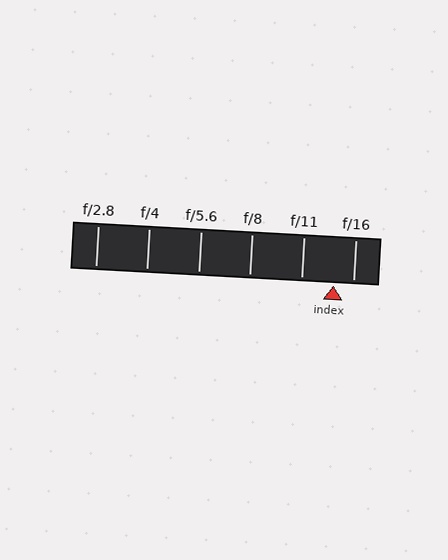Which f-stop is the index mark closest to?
The index mark is closest to f/16.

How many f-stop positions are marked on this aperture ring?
There are 6 f-stop positions marked.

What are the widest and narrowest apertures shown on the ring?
The widest aperture shown is f/2.8 and the narrowest is f/16.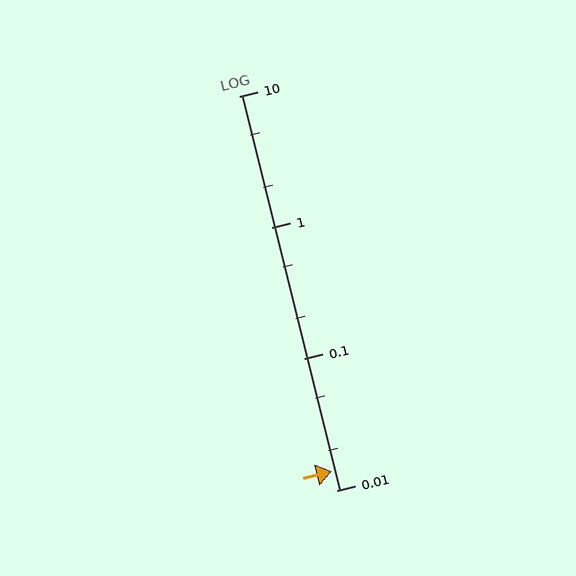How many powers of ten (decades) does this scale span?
The scale spans 3 decades, from 0.01 to 10.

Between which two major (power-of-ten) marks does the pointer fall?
The pointer is between 0.01 and 0.1.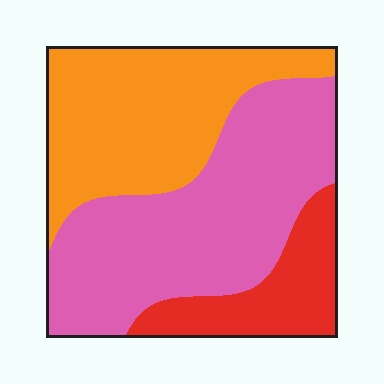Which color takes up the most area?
Pink, at roughly 45%.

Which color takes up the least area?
Red, at roughly 15%.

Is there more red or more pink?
Pink.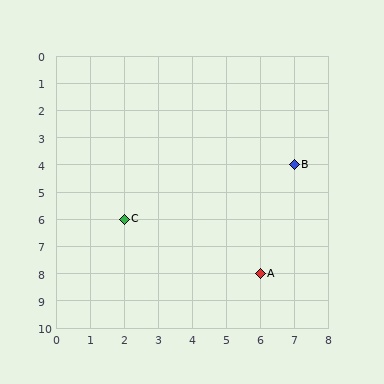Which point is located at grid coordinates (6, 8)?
Point A is at (6, 8).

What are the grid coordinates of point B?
Point B is at grid coordinates (7, 4).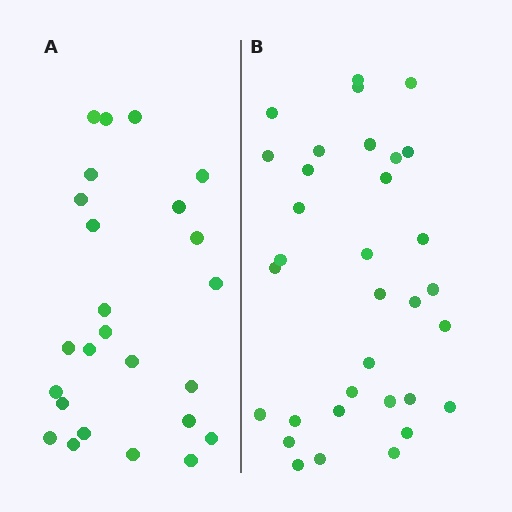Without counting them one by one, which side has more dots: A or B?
Region B (the right region) has more dots.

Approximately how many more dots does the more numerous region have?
Region B has roughly 8 or so more dots than region A.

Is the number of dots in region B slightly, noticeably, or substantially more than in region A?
Region B has noticeably more, but not dramatically so. The ratio is roughly 1.3 to 1.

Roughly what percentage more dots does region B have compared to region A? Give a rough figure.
About 30% more.